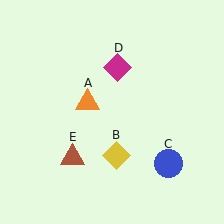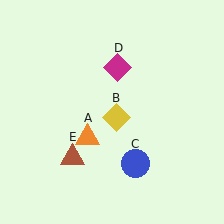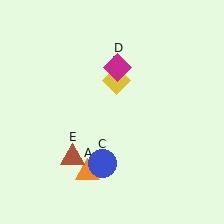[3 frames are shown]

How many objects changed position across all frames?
3 objects changed position: orange triangle (object A), yellow diamond (object B), blue circle (object C).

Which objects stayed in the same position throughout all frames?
Magenta diamond (object D) and brown triangle (object E) remained stationary.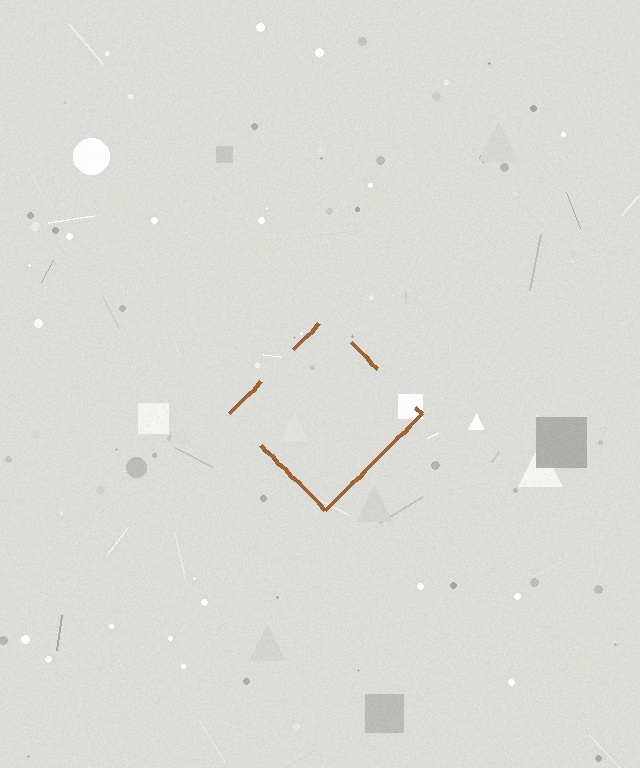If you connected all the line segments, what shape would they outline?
They would outline a diamond.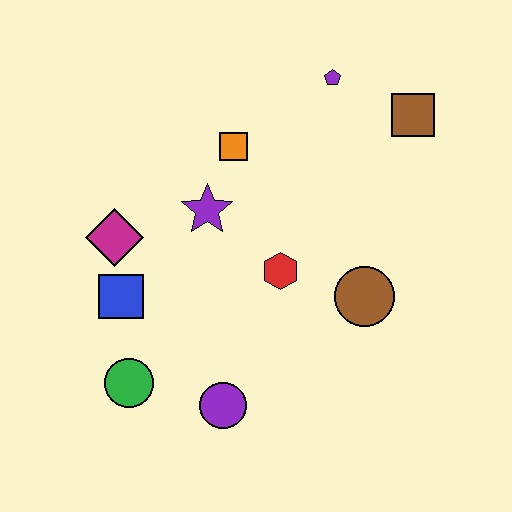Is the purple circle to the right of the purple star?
Yes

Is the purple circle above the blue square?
No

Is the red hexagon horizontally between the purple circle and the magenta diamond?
No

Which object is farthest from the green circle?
The brown square is farthest from the green circle.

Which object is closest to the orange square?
The purple star is closest to the orange square.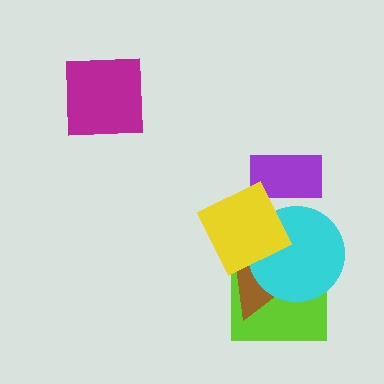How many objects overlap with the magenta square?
0 objects overlap with the magenta square.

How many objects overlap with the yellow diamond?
4 objects overlap with the yellow diamond.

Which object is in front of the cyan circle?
The yellow diamond is in front of the cyan circle.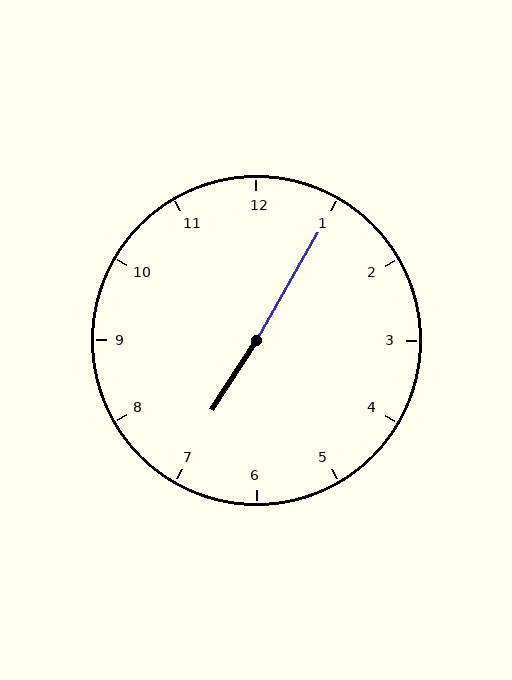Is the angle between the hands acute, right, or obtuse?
It is obtuse.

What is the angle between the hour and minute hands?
Approximately 178 degrees.